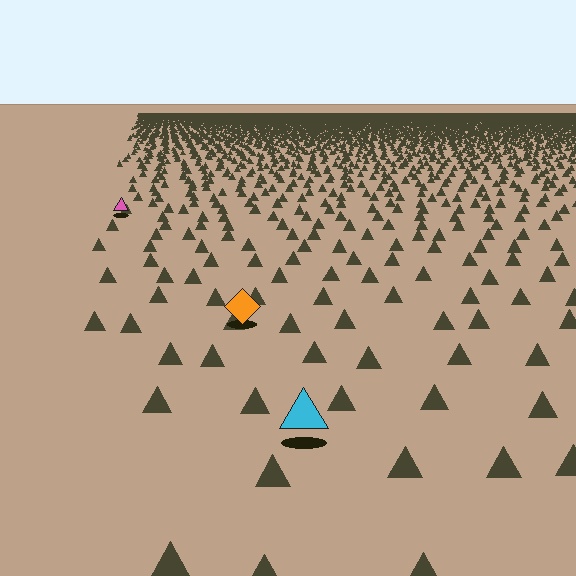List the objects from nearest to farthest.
From nearest to farthest: the cyan triangle, the orange diamond, the pink triangle.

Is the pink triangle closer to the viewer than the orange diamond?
No. The orange diamond is closer — you can tell from the texture gradient: the ground texture is coarser near it.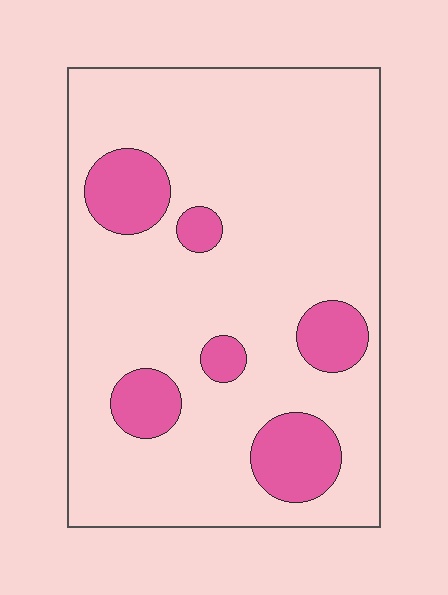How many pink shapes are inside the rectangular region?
6.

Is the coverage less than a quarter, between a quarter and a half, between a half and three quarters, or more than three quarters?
Less than a quarter.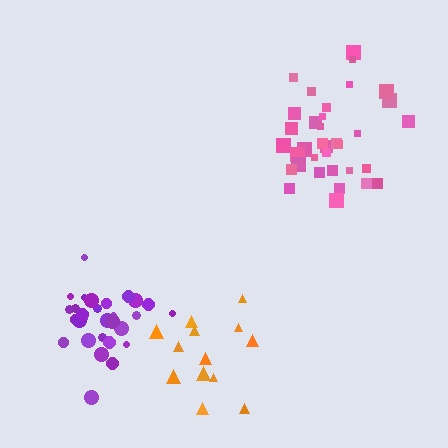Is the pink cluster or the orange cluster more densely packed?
Pink.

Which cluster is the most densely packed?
Purple.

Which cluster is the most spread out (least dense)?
Orange.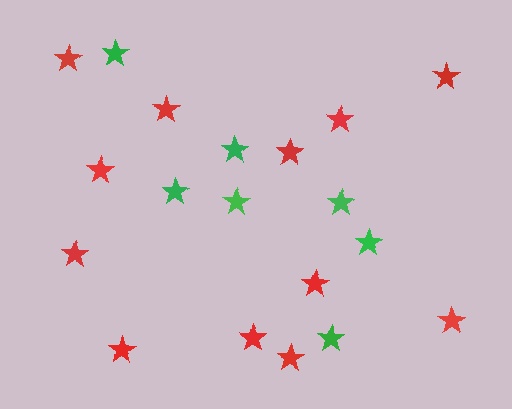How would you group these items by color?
There are 2 groups: one group of green stars (7) and one group of red stars (12).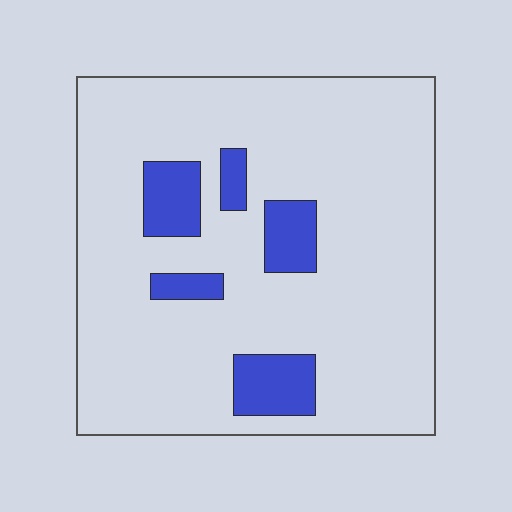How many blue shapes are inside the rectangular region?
5.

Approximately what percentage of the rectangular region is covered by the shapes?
Approximately 15%.